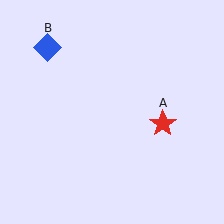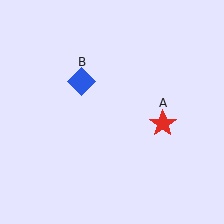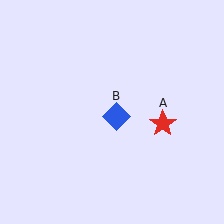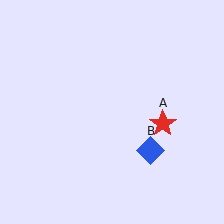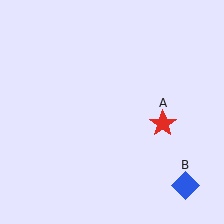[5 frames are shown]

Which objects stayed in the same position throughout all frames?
Red star (object A) remained stationary.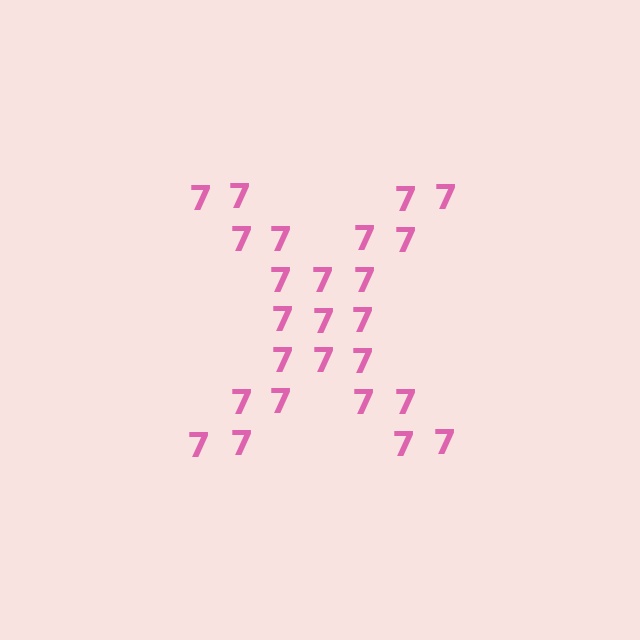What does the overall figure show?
The overall figure shows the letter X.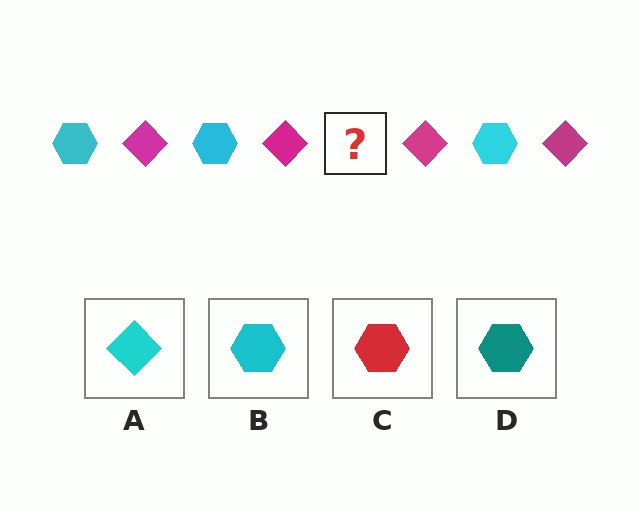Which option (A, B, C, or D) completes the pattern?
B.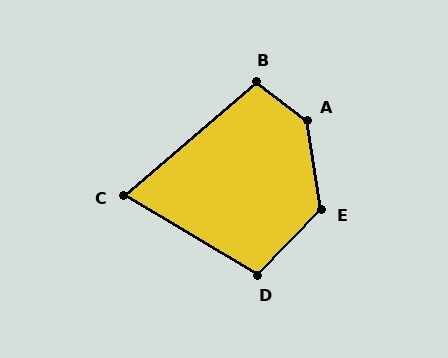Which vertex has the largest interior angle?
A, at approximately 135 degrees.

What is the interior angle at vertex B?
Approximately 103 degrees (obtuse).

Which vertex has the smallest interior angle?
C, at approximately 71 degrees.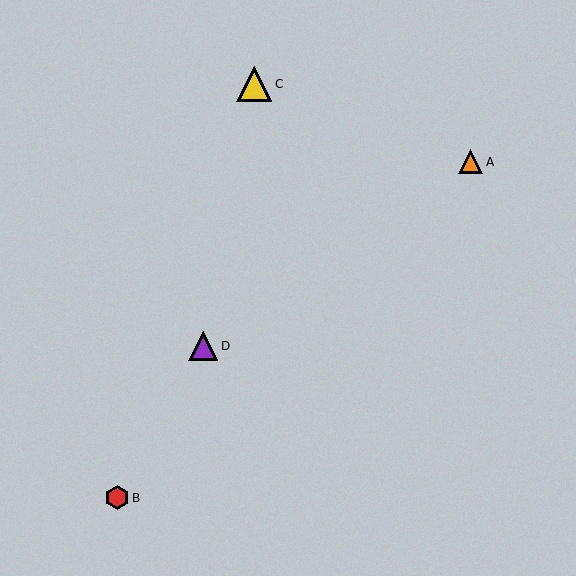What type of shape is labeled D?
Shape D is a purple triangle.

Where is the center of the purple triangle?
The center of the purple triangle is at (203, 346).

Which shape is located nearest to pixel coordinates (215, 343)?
The purple triangle (labeled D) at (203, 346) is nearest to that location.